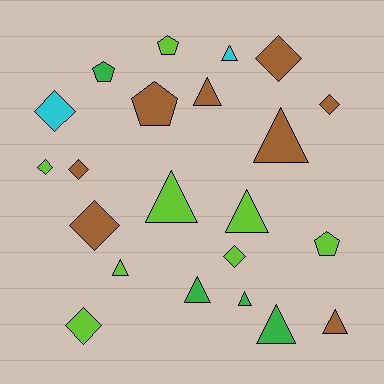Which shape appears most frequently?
Triangle, with 10 objects.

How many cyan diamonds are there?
There is 1 cyan diamond.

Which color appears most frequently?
Brown, with 8 objects.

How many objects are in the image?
There are 22 objects.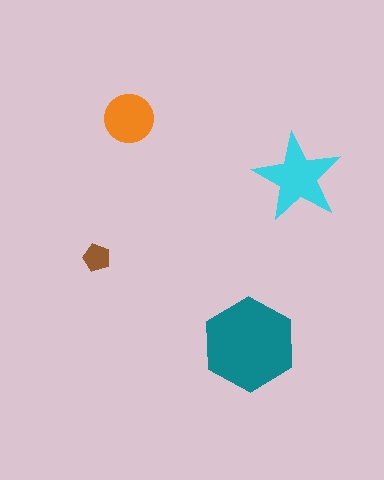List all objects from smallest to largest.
The brown pentagon, the orange circle, the cyan star, the teal hexagon.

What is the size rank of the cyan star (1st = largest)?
2nd.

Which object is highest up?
The orange circle is topmost.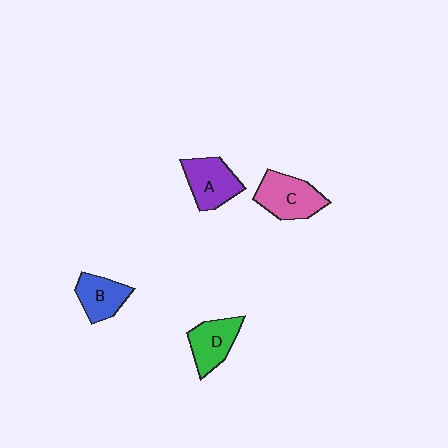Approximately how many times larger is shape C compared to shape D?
Approximately 1.2 times.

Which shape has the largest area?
Shape C (pink).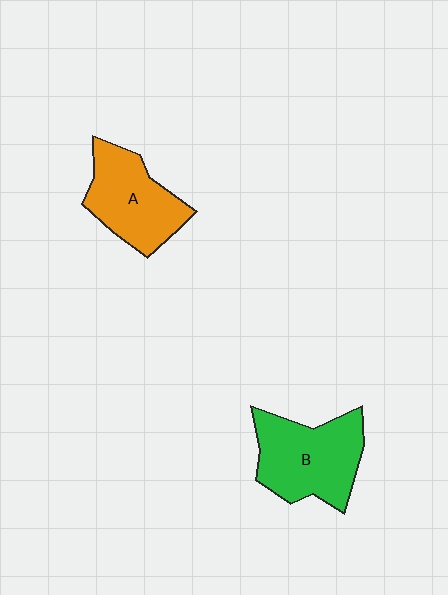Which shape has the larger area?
Shape B (green).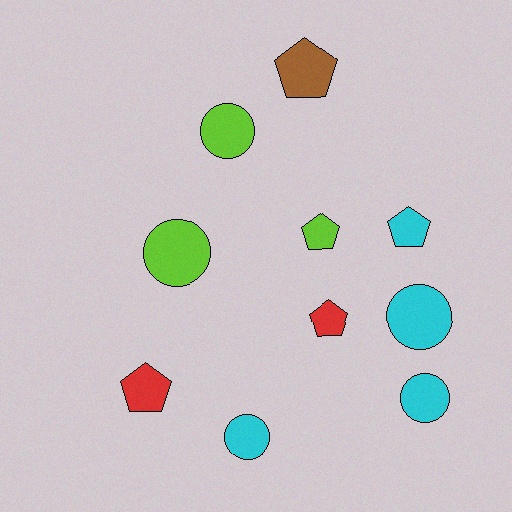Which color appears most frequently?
Cyan, with 4 objects.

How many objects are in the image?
There are 10 objects.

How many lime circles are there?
There are 2 lime circles.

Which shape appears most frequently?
Circle, with 5 objects.